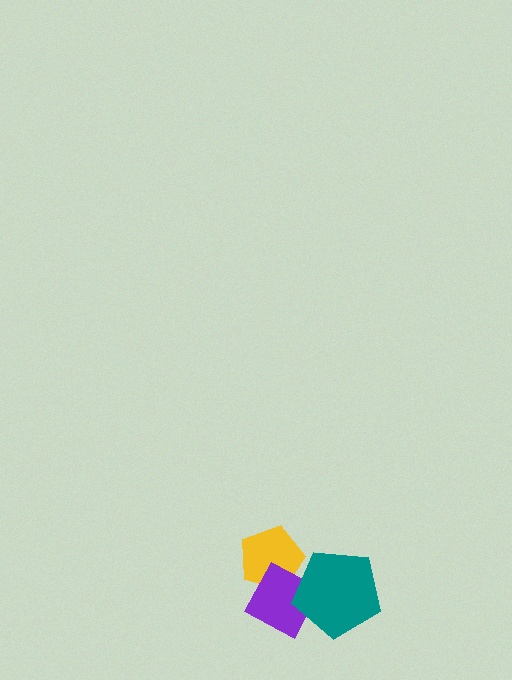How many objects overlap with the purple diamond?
2 objects overlap with the purple diamond.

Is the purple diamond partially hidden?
Yes, it is partially covered by another shape.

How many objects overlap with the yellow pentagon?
1 object overlaps with the yellow pentagon.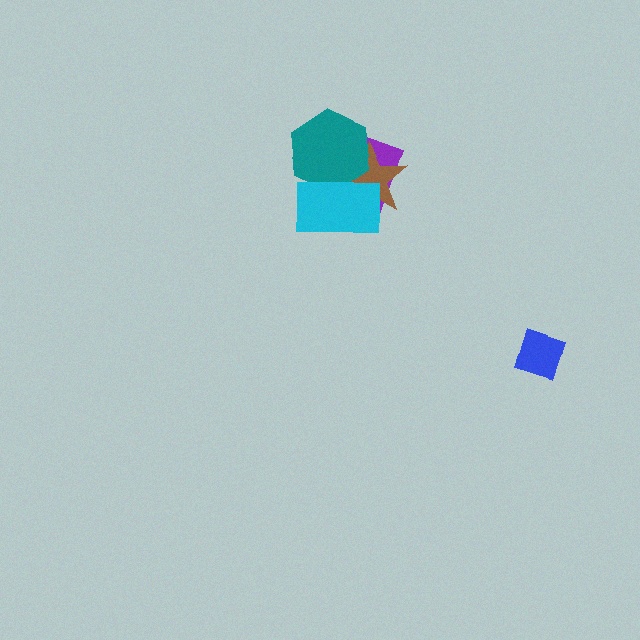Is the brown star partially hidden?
Yes, it is partially covered by another shape.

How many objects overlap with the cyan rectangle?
3 objects overlap with the cyan rectangle.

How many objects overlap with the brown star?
3 objects overlap with the brown star.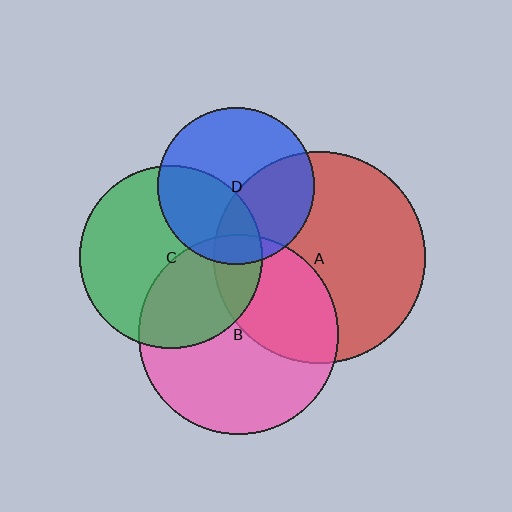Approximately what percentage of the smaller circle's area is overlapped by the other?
Approximately 40%.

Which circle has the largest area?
Circle A (red).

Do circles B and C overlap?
Yes.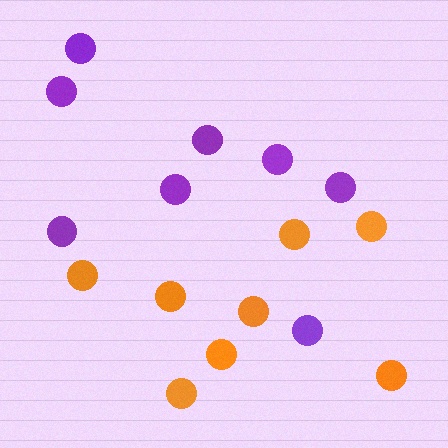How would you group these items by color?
There are 2 groups: one group of purple circles (8) and one group of orange circles (8).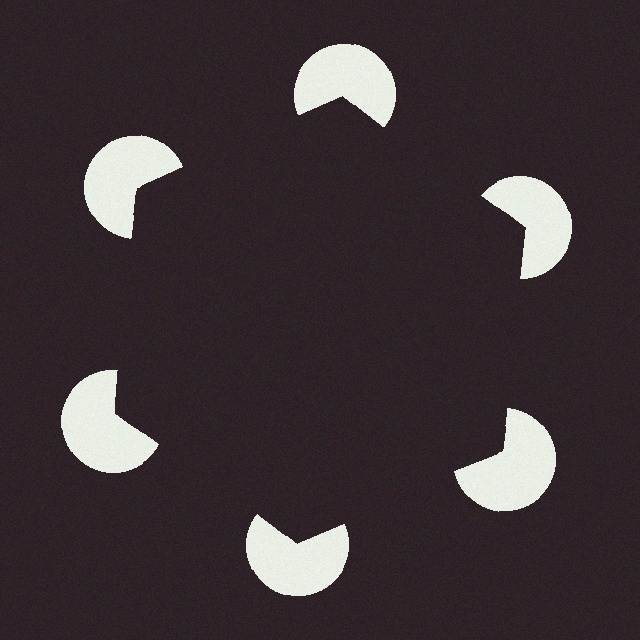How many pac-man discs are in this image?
There are 6 — one at each vertex of the illusory hexagon.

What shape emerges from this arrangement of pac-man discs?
An illusory hexagon — its edges are inferred from the aligned wedge cuts in the pac-man discs, not physically drawn.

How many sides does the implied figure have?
6 sides.